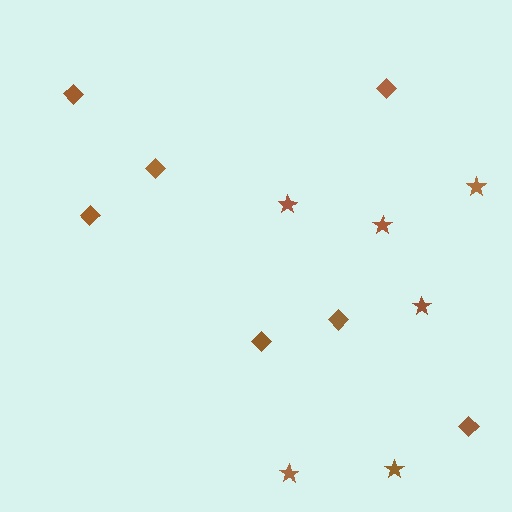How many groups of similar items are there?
There are 2 groups: one group of diamonds (7) and one group of stars (6).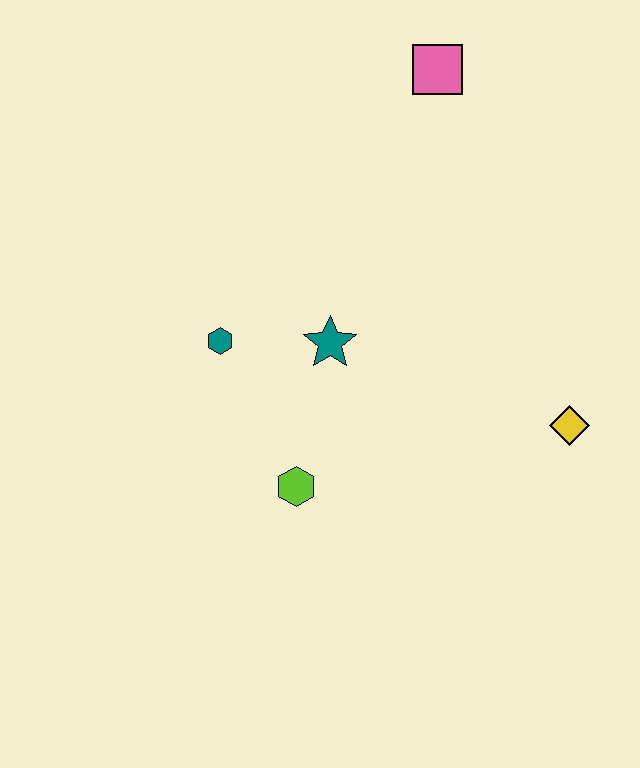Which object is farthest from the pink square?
The lime hexagon is farthest from the pink square.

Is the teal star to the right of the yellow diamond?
No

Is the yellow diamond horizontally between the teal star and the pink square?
No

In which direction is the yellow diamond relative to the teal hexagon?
The yellow diamond is to the right of the teal hexagon.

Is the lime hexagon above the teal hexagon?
No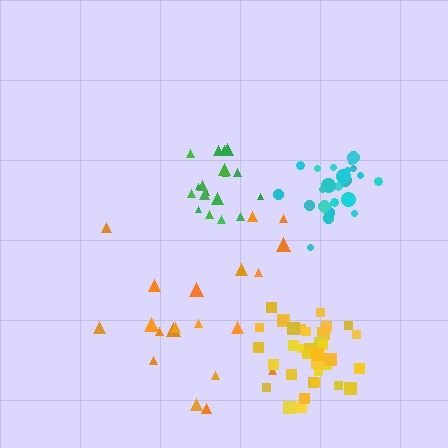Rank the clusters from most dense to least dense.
yellow, cyan, green, orange.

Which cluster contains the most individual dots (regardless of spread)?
Yellow (35).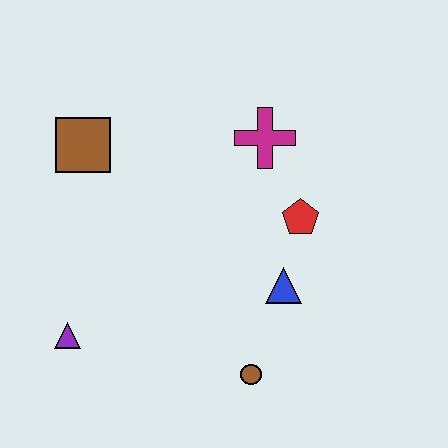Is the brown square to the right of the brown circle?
No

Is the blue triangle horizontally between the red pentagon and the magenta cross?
Yes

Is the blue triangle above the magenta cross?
No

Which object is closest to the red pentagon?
The blue triangle is closest to the red pentagon.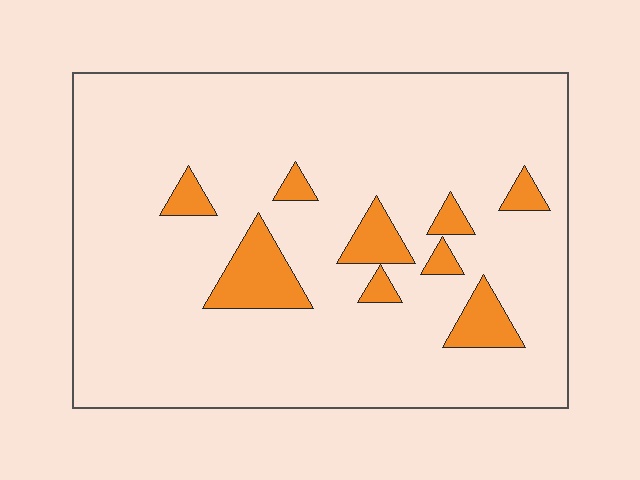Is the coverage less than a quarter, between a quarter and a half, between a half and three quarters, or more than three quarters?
Less than a quarter.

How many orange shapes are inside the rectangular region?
9.